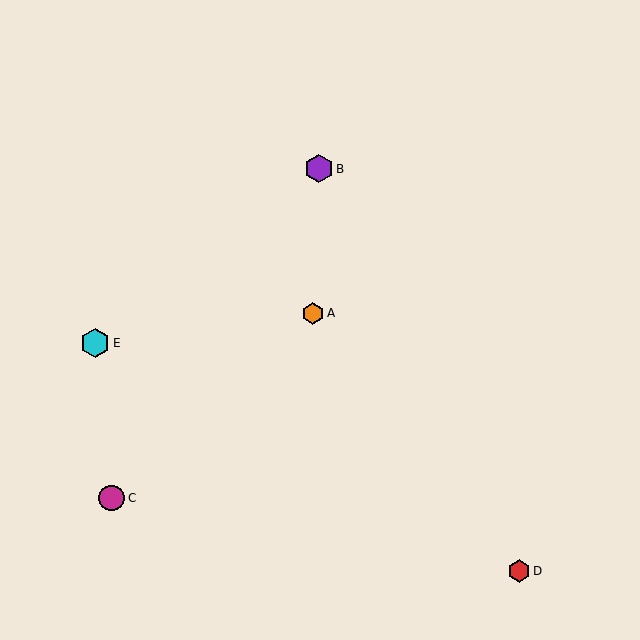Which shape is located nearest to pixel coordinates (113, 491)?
The magenta circle (labeled C) at (112, 498) is nearest to that location.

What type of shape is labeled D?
Shape D is a red hexagon.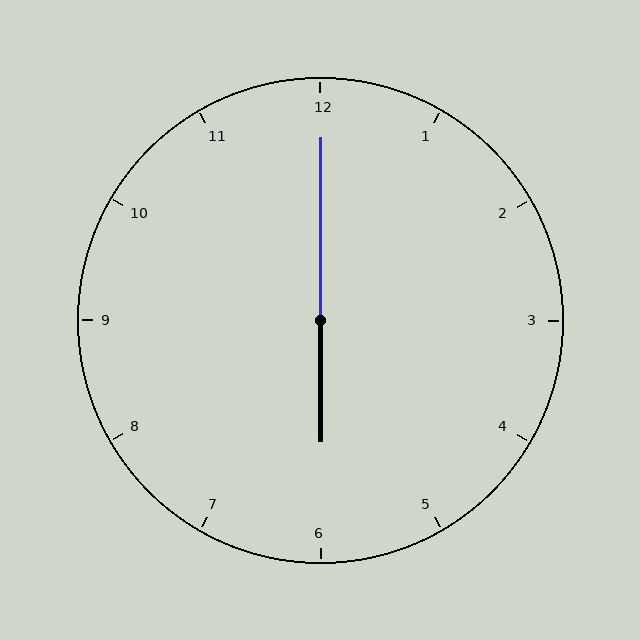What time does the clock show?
6:00.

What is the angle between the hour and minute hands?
Approximately 180 degrees.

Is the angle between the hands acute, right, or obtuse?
It is obtuse.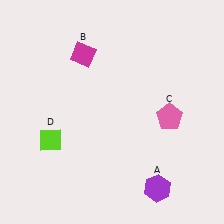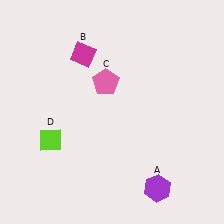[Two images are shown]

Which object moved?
The pink pentagon (C) moved left.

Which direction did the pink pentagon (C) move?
The pink pentagon (C) moved left.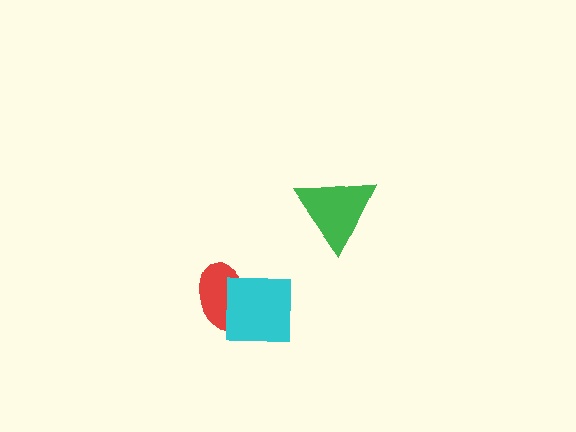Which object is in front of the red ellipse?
The cyan square is in front of the red ellipse.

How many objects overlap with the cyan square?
1 object overlaps with the cyan square.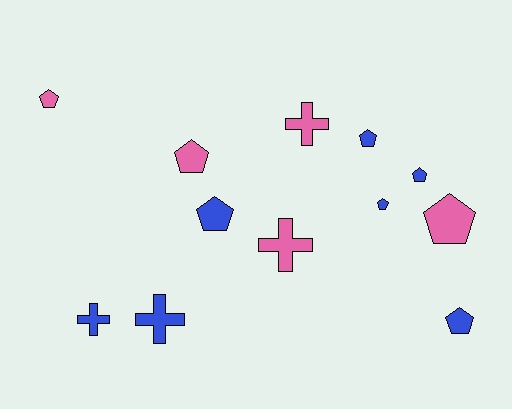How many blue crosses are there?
There are 2 blue crosses.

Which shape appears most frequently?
Pentagon, with 8 objects.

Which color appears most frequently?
Blue, with 7 objects.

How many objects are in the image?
There are 12 objects.